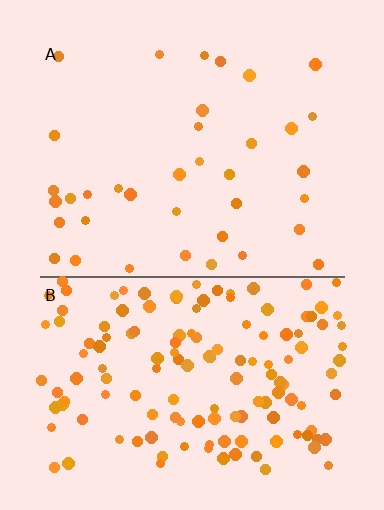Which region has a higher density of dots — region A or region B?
B (the bottom).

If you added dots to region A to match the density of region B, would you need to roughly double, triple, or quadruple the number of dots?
Approximately quadruple.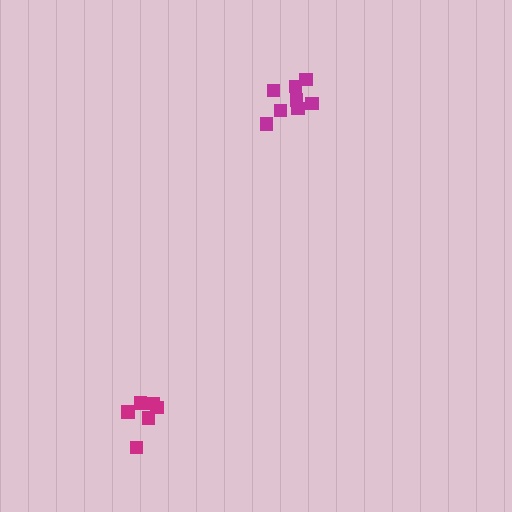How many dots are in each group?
Group 1: 8 dots, Group 2: 6 dots (14 total).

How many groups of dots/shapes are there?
There are 2 groups.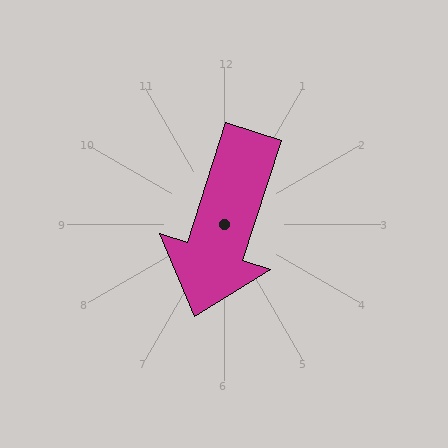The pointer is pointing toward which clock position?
Roughly 7 o'clock.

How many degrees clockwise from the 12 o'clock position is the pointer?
Approximately 198 degrees.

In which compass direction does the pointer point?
South.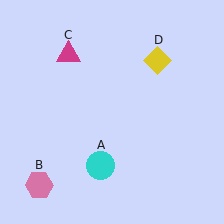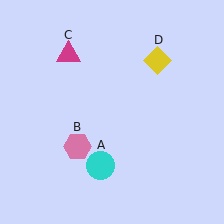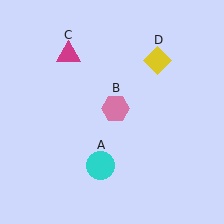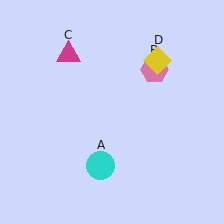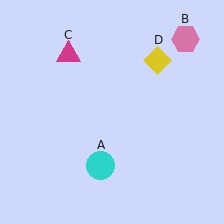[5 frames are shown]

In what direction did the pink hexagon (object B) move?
The pink hexagon (object B) moved up and to the right.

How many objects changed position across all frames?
1 object changed position: pink hexagon (object B).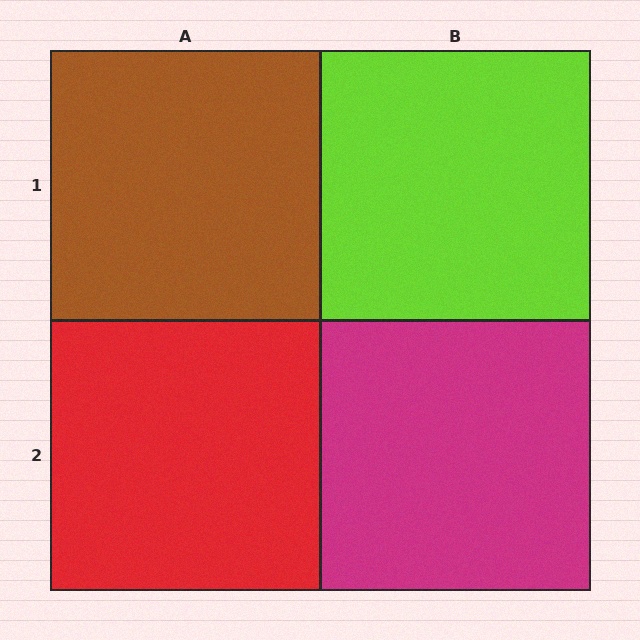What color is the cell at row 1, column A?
Brown.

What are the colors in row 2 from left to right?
Red, magenta.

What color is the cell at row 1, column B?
Lime.